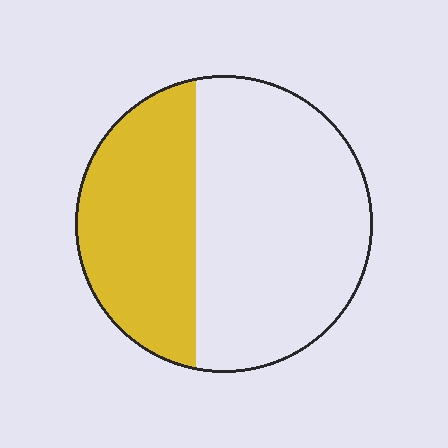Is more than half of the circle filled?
No.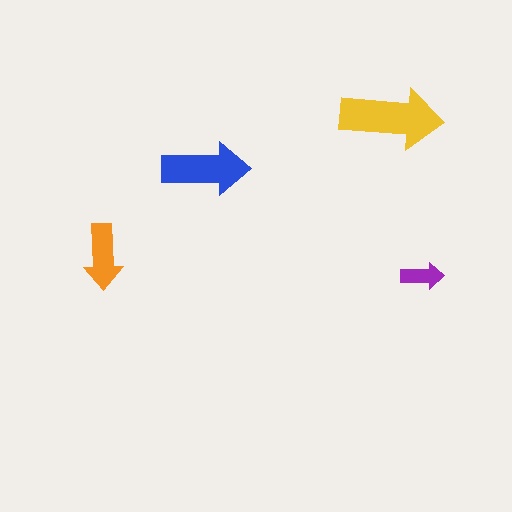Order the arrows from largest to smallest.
the yellow one, the blue one, the orange one, the purple one.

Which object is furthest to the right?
The purple arrow is rightmost.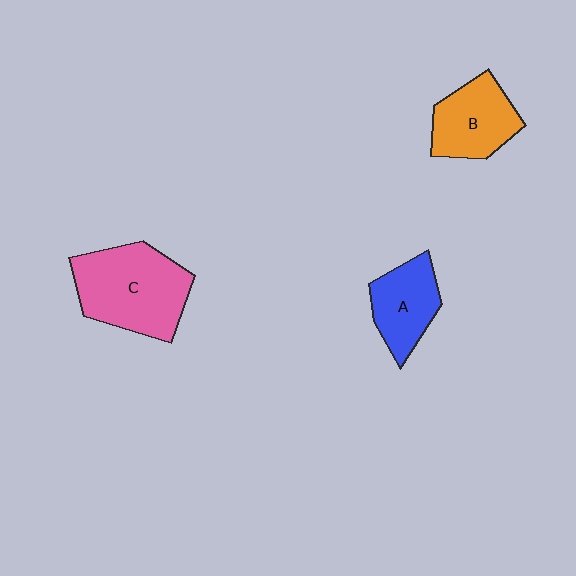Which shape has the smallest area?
Shape A (blue).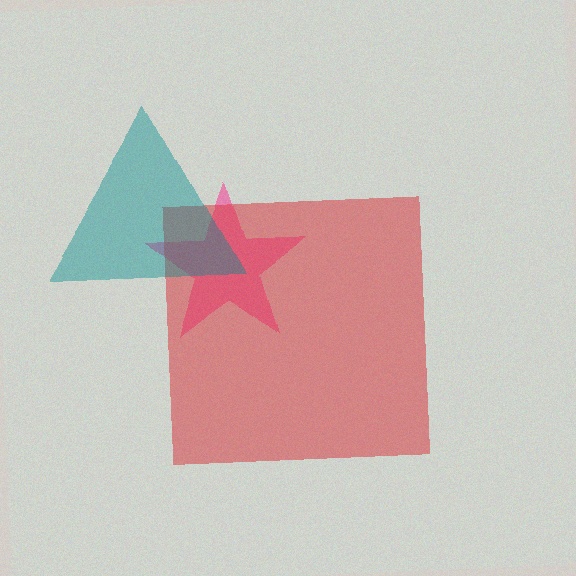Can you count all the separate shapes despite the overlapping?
Yes, there are 3 separate shapes.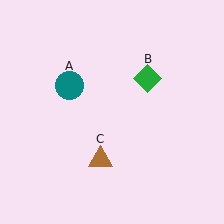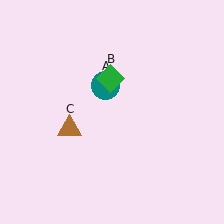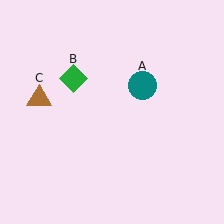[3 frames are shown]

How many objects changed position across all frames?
3 objects changed position: teal circle (object A), green diamond (object B), brown triangle (object C).